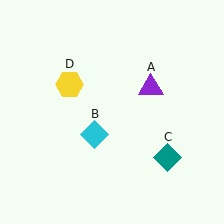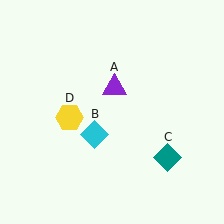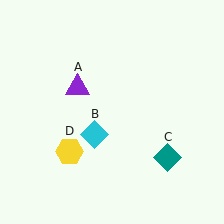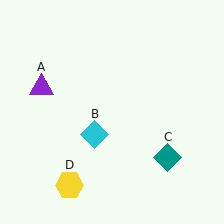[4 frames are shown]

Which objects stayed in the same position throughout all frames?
Cyan diamond (object B) and teal diamond (object C) remained stationary.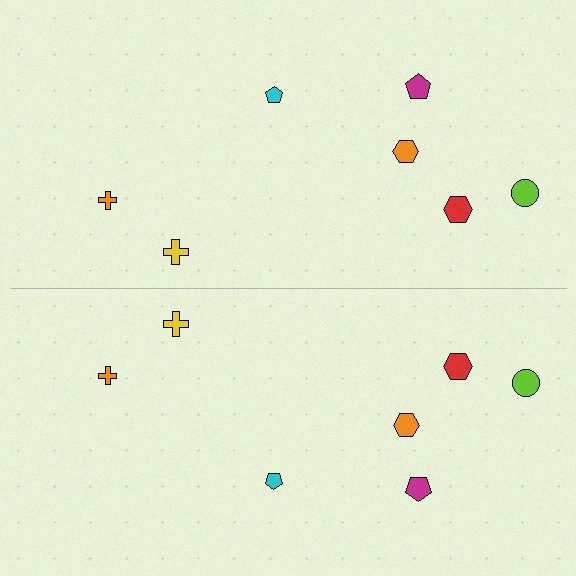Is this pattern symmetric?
Yes, this pattern has bilateral (reflection) symmetry.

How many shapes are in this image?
There are 14 shapes in this image.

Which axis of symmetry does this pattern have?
The pattern has a horizontal axis of symmetry running through the center of the image.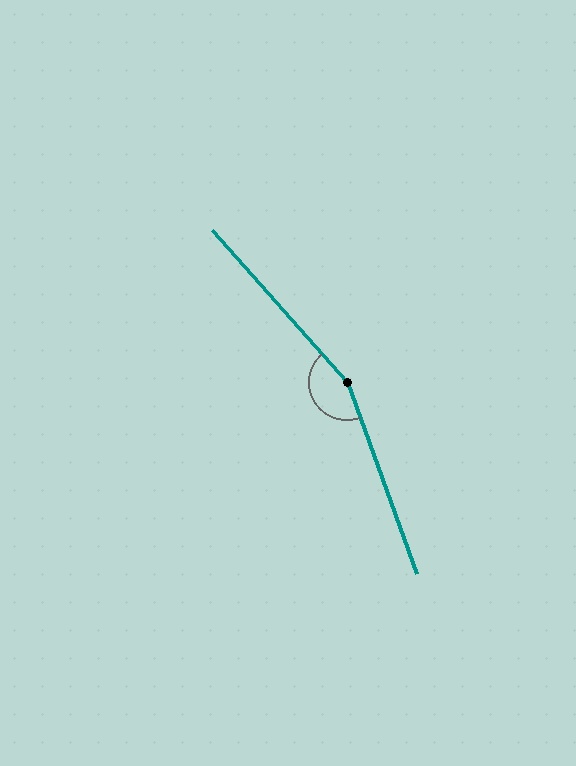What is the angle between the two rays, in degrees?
Approximately 158 degrees.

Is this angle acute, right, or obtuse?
It is obtuse.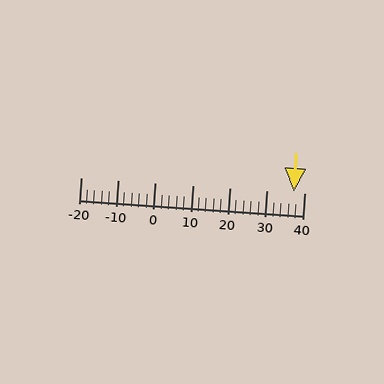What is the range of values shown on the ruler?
The ruler shows values from -20 to 40.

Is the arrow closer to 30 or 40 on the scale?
The arrow is closer to 40.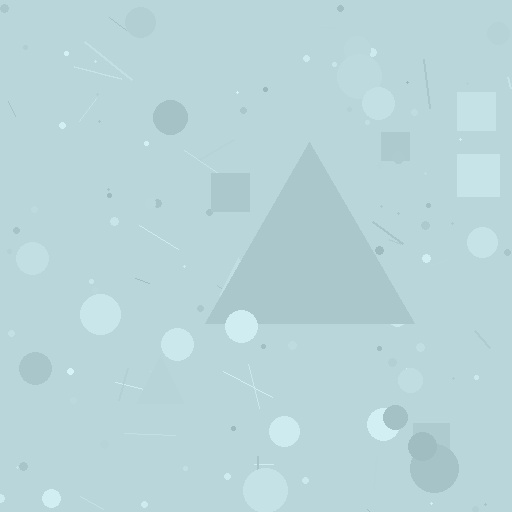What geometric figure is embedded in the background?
A triangle is embedded in the background.